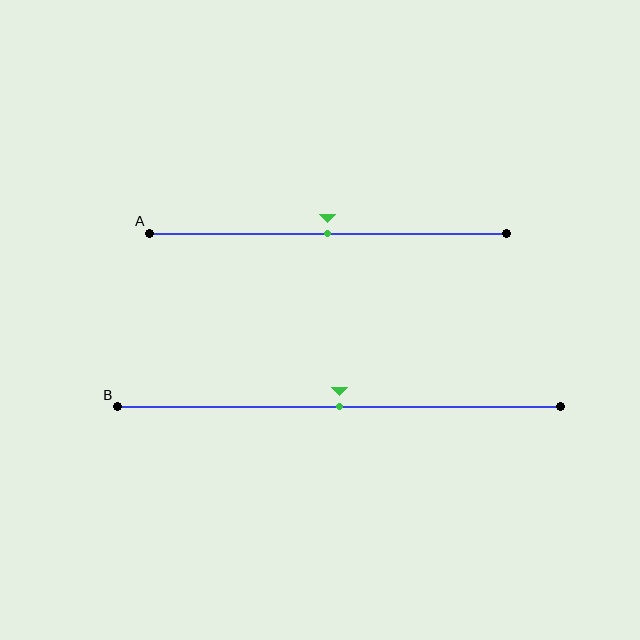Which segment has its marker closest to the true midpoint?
Segment A has its marker closest to the true midpoint.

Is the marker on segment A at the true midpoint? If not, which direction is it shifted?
Yes, the marker on segment A is at the true midpoint.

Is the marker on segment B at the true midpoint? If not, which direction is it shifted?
Yes, the marker on segment B is at the true midpoint.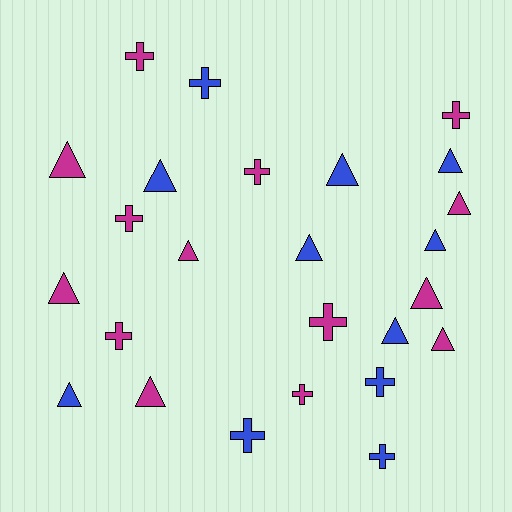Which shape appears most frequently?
Triangle, with 14 objects.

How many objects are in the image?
There are 25 objects.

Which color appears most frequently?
Magenta, with 14 objects.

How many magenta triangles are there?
There are 7 magenta triangles.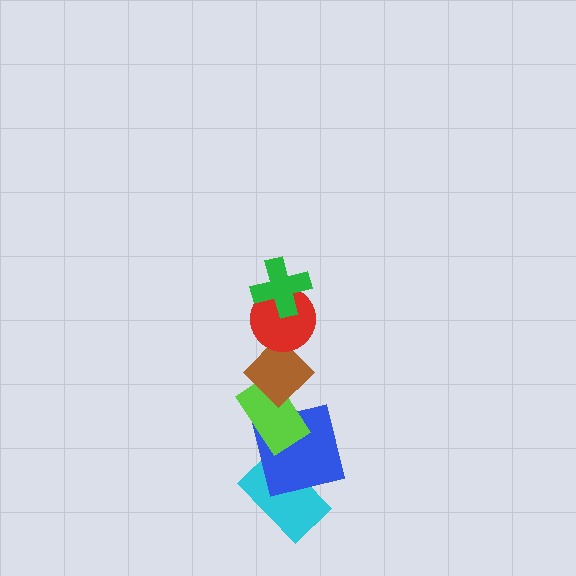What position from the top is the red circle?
The red circle is 2nd from the top.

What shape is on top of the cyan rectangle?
The blue square is on top of the cyan rectangle.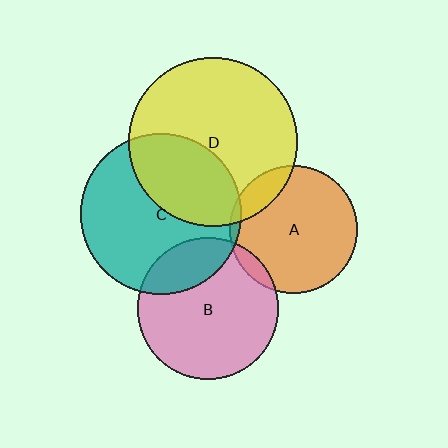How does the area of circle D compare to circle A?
Approximately 1.7 times.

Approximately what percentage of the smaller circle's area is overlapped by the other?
Approximately 35%.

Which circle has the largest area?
Circle D (yellow).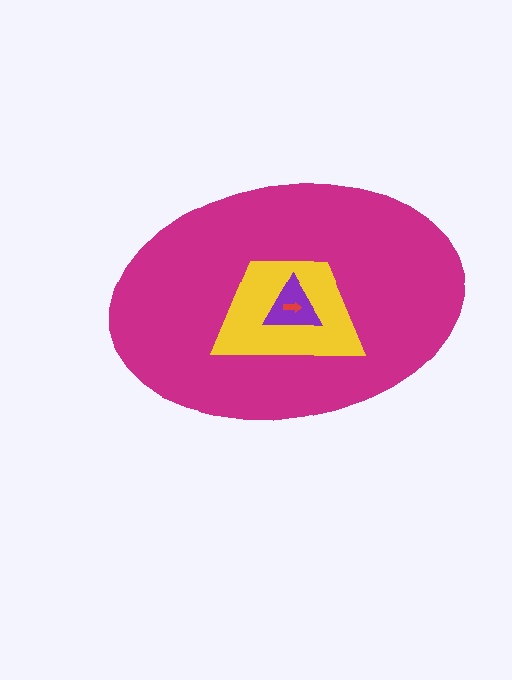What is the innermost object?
The red arrow.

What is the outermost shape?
The magenta ellipse.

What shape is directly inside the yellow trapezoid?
The purple triangle.